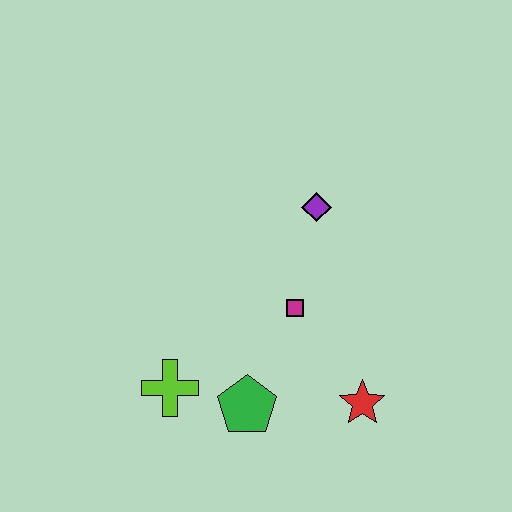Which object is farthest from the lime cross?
The purple diamond is farthest from the lime cross.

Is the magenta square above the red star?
Yes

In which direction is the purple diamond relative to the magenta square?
The purple diamond is above the magenta square.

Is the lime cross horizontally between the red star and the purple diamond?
No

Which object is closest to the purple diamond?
The magenta square is closest to the purple diamond.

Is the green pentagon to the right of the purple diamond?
No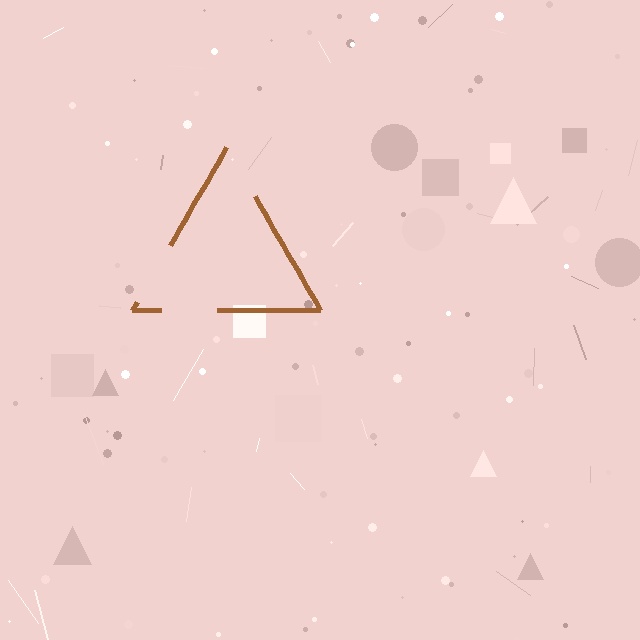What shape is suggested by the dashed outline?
The dashed outline suggests a triangle.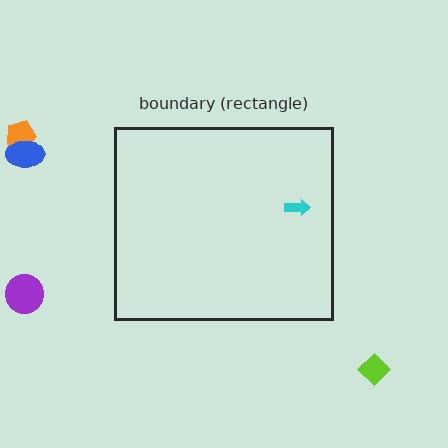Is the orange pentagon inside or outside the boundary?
Outside.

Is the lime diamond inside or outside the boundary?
Outside.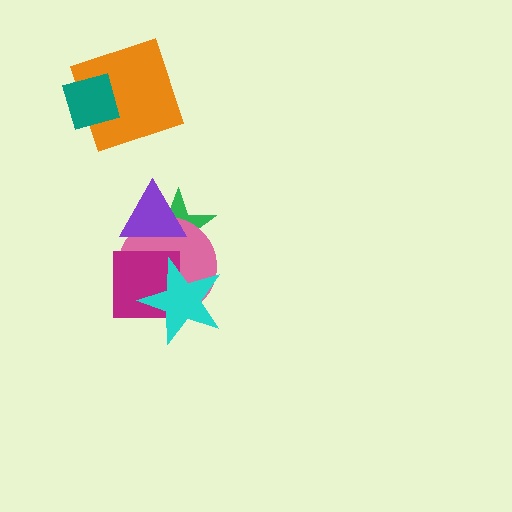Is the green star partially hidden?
Yes, it is partially covered by another shape.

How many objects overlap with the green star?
4 objects overlap with the green star.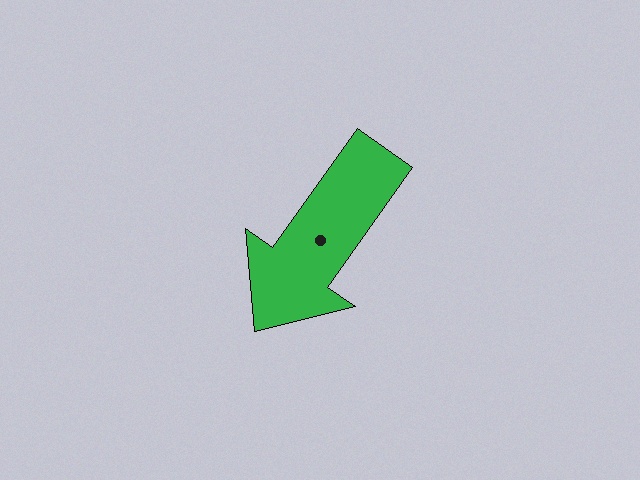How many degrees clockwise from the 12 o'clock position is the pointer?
Approximately 215 degrees.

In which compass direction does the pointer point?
Southwest.